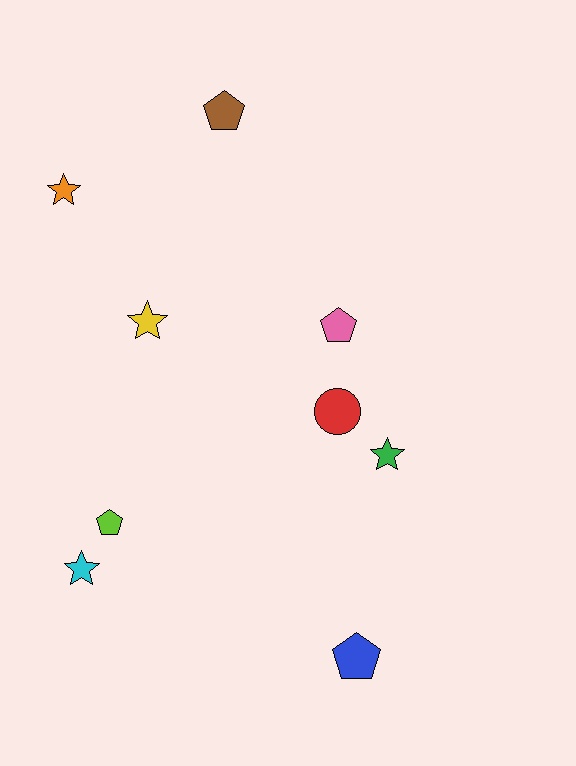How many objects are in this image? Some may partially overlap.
There are 9 objects.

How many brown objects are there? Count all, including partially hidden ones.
There is 1 brown object.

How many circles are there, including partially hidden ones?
There is 1 circle.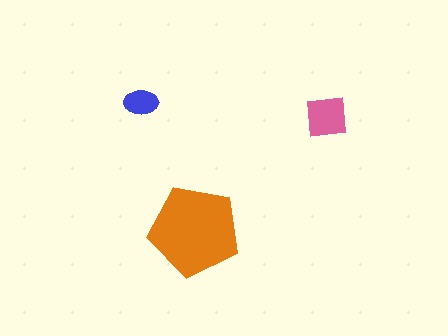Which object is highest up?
The blue ellipse is topmost.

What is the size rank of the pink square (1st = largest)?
2nd.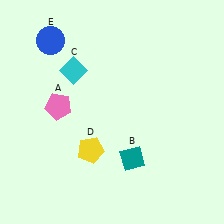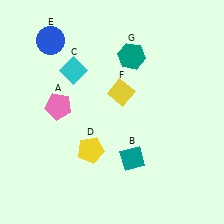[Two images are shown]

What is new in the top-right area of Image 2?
A yellow diamond (F) was added in the top-right area of Image 2.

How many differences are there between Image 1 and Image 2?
There are 2 differences between the two images.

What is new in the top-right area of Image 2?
A teal hexagon (G) was added in the top-right area of Image 2.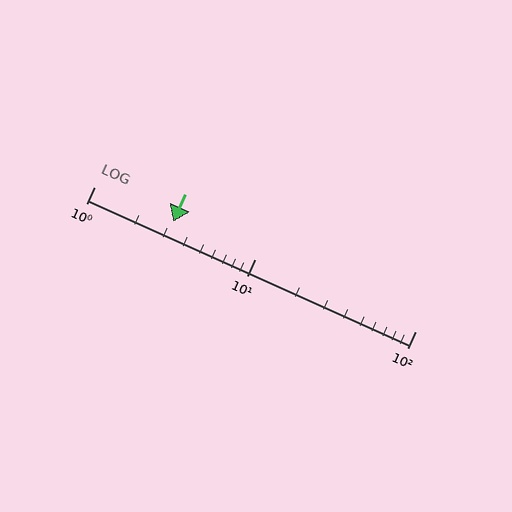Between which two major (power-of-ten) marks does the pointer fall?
The pointer is between 1 and 10.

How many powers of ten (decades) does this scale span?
The scale spans 2 decades, from 1 to 100.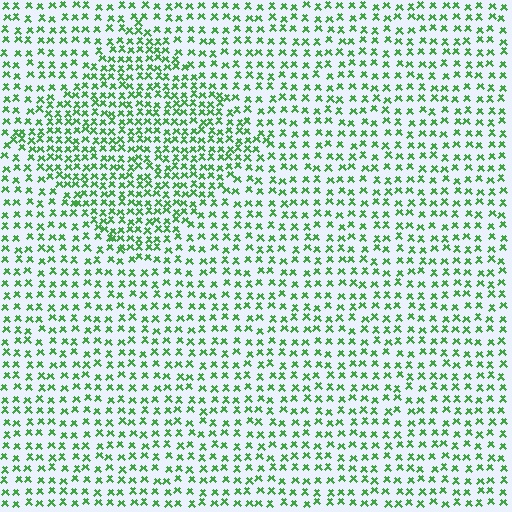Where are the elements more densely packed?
The elements are more densely packed inside the diamond boundary.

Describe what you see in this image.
The image contains small green elements arranged at two different densities. A diamond-shaped region is visible where the elements are more densely packed than the surrounding area.